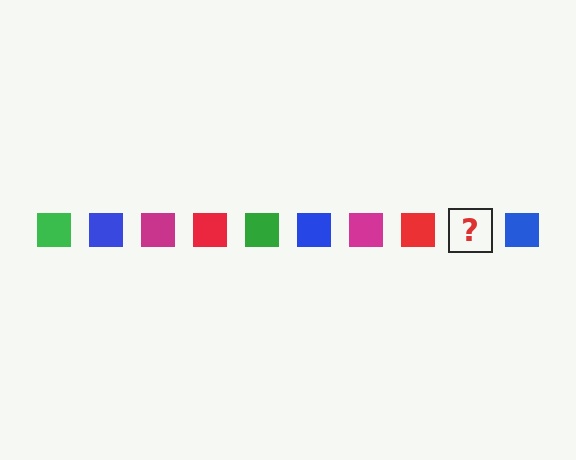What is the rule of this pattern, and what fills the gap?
The rule is that the pattern cycles through green, blue, magenta, red squares. The gap should be filled with a green square.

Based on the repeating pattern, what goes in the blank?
The blank should be a green square.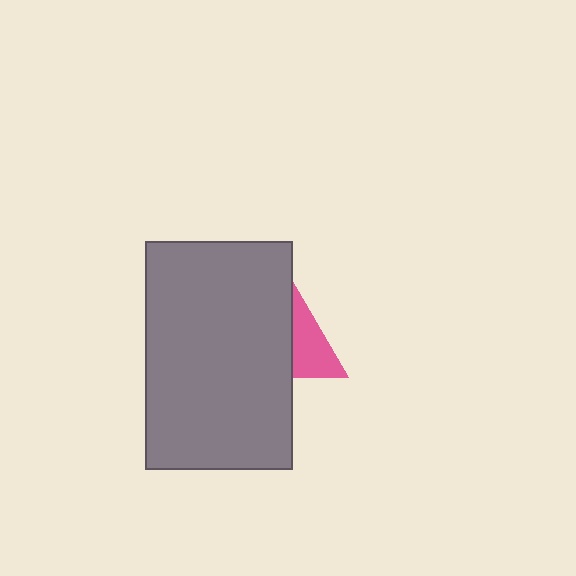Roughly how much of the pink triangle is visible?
About half of it is visible (roughly 47%).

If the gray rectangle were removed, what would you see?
You would see the complete pink triangle.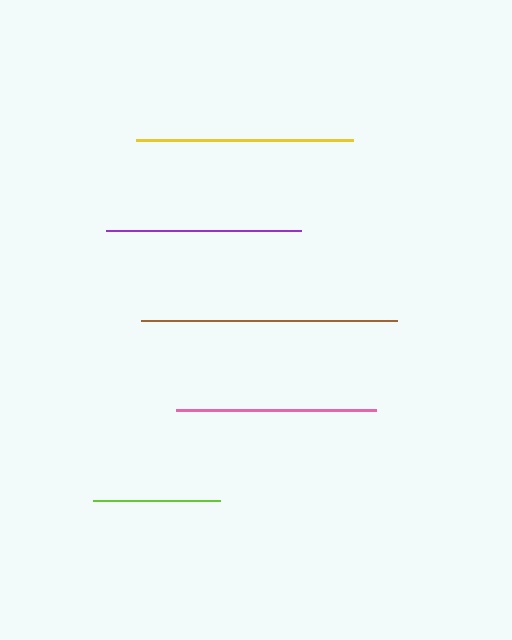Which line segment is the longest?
The brown line is the longest at approximately 256 pixels.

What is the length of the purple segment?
The purple segment is approximately 195 pixels long.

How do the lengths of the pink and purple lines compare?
The pink and purple lines are approximately the same length.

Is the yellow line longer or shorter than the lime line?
The yellow line is longer than the lime line.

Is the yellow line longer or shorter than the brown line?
The brown line is longer than the yellow line.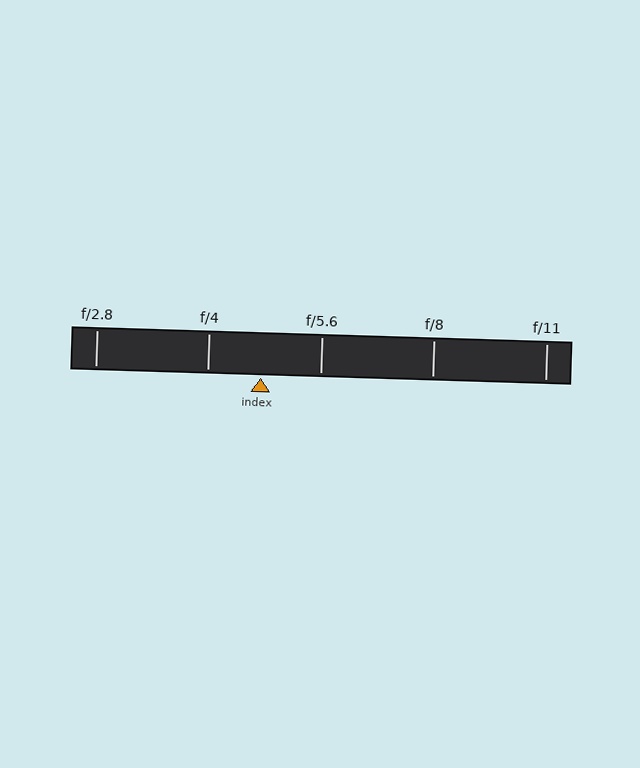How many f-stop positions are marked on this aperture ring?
There are 5 f-stop positions marked.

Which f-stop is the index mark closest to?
The index mark is closest to f/4.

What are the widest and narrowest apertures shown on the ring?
The widest aperture shown is f/2.8 and the narrowest is f/11.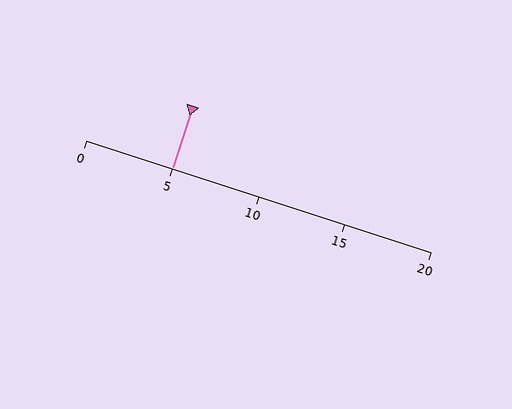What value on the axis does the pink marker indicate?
The marker indicates approximately 5.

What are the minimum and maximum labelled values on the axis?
The axis runs from 0 to 20.